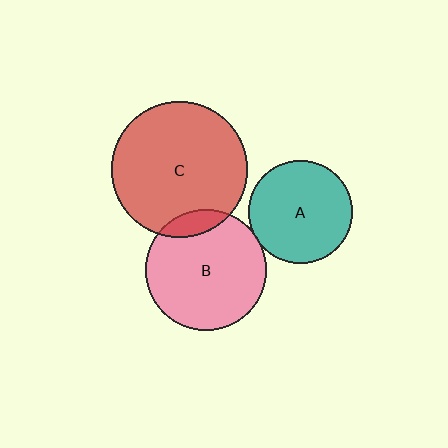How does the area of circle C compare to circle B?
Approximately 1.3 times.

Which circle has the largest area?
Circle C (red).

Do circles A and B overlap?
Yes.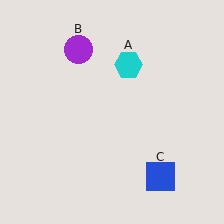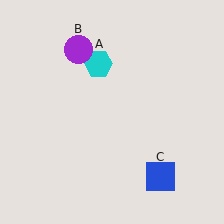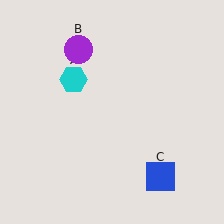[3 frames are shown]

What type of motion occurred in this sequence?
The cyan hexagon (object A) rotated counterclockwise around the center of the scene.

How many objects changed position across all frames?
1 object changed position: cyan hexagon (object A).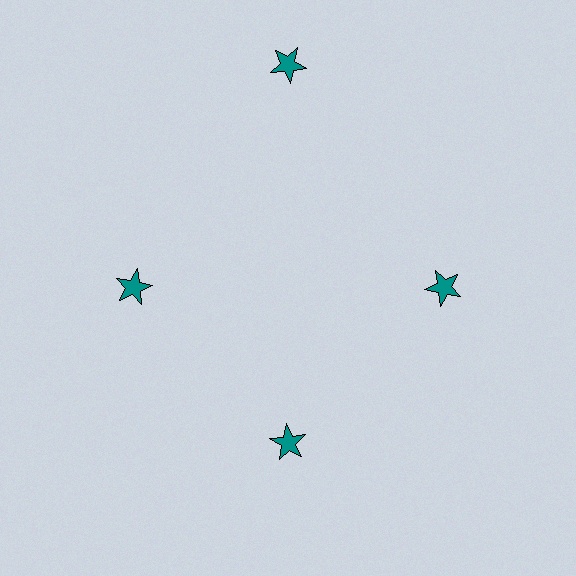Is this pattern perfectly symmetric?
No. The 4 teal stars are arranged in a ring, but one element near the 12 o'clock position is pushed outward from the center, breaking the 4-fold rotational symmetry.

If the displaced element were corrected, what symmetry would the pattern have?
It would have 4-fold rotational symmetry — the pattern would map onto itself every 90 degrees.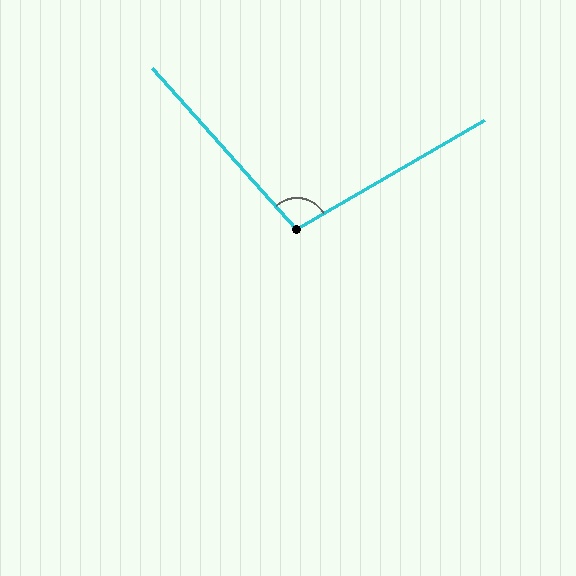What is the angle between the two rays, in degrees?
Approximately 102 degrees.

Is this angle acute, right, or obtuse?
It is obtuse.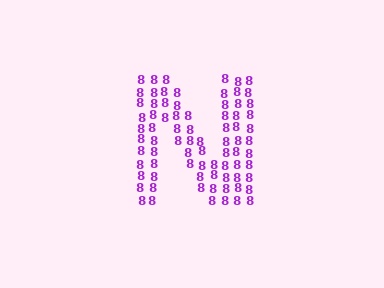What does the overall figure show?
The overall figure shows the letter N.